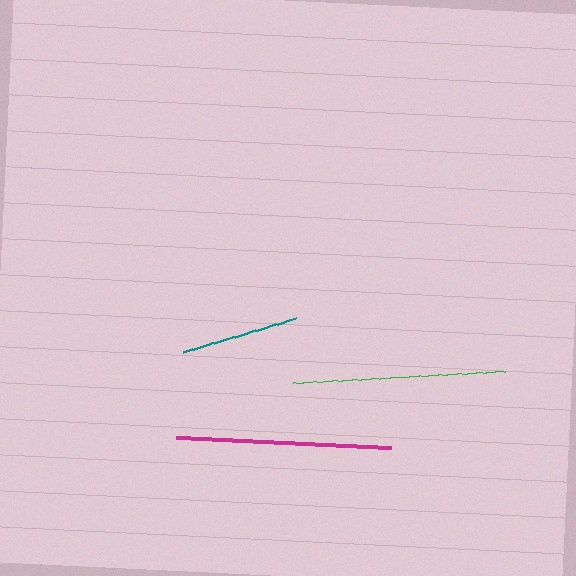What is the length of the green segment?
The green segment is approximately 212 pixels long.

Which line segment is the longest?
The magenta line is the longest at approximately 215 pixels.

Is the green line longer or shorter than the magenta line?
The magenta line is longer than the green line.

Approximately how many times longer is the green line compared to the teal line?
The green line is approximately 1.8 times the length of the teal line.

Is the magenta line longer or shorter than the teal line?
The magenta line is longer than the teal line.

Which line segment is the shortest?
The teal line is the shortest at approximately 118 pixels.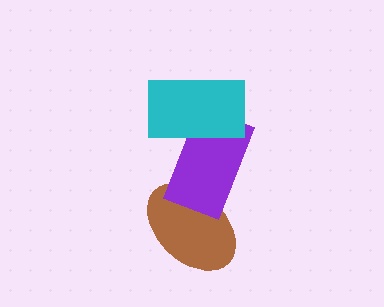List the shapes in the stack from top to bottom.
From top to bottom: the cyan rectangle, the purple rectangle, the brown ellipse.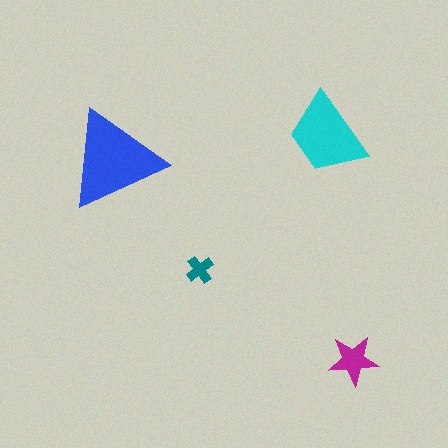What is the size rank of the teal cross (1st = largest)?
4th.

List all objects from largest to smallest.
The blue triangle, the cyan trapezoid, the magenta star, the teal cross.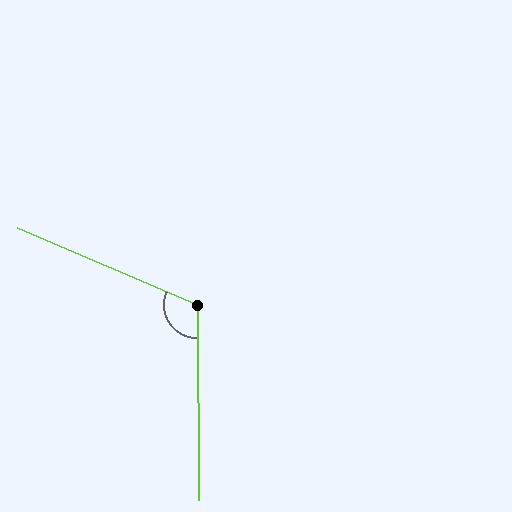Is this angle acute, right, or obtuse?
It is obtuse.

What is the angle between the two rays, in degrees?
Approximately 113 degrees.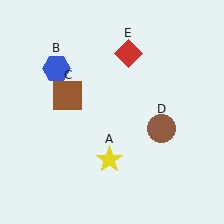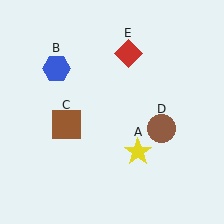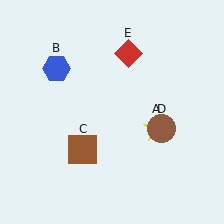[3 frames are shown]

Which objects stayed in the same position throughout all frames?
Blue hexagon (object B) and brown circle (object D) and red diamond (object E) remained stationary.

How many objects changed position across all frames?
2 objects changed position: yellow star (object A), brown square (object C).